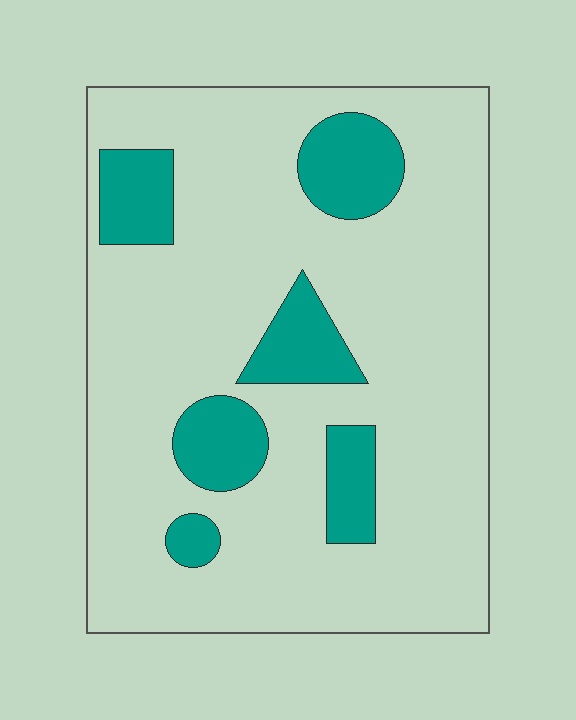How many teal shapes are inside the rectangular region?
6.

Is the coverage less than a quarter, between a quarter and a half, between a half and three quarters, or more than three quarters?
Less than a quarter.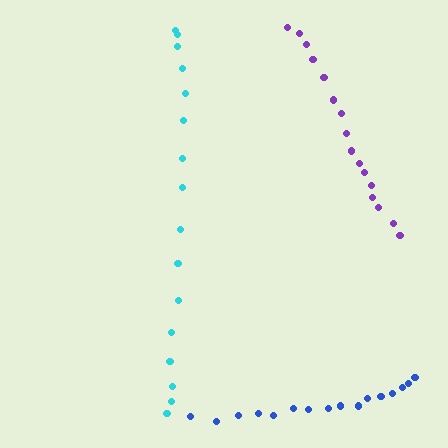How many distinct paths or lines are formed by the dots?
There are 3 distinct paths.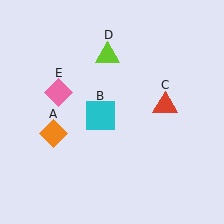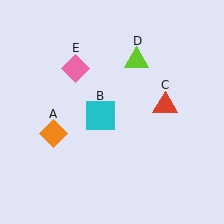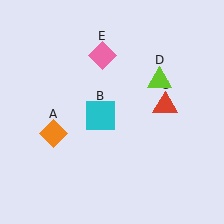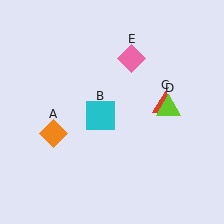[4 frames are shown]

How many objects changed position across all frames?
2 objects changed position: lime triangle (object D), pink diamond (object E).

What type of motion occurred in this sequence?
The lime triangle (object D), pink diamond (object E) rotated clockwise around the center of the scene.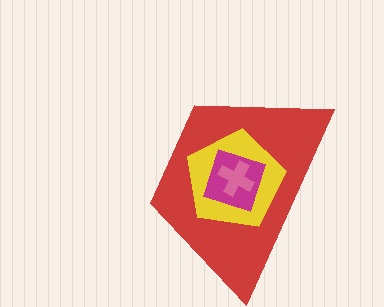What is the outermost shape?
The red trapezoid.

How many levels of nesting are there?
4.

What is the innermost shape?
The pink cross.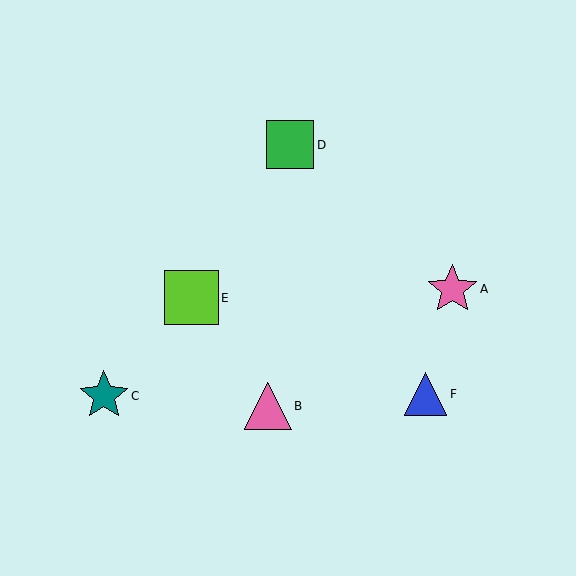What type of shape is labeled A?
Shape A is a pink star.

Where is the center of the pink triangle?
The center of the pink triangle is at (268, 406).